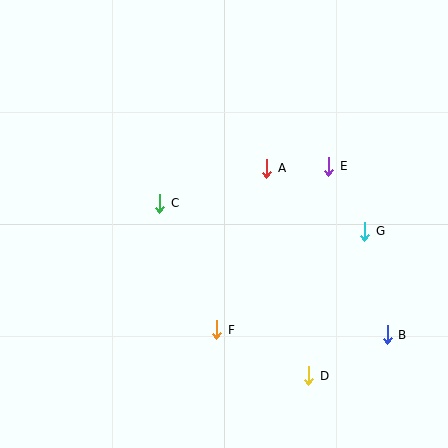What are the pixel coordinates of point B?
Point B is at (387, 335).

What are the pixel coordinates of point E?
Point E is at (329, 166).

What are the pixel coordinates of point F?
Point F is at (217, 330).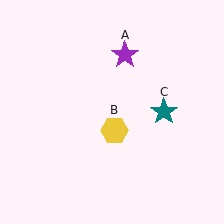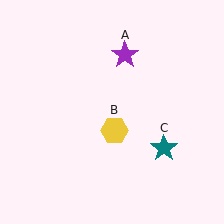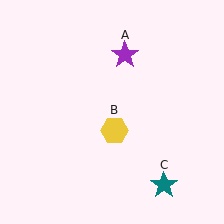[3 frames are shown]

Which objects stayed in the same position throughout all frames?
Purple star (object A) and yellow hexagon (object B) remained stationary.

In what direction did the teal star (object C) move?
The teal star (object C) moved down.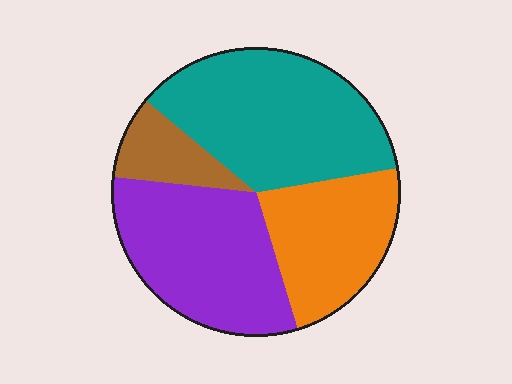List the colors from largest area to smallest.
From largest to smallest: teal, purple, orange, brown.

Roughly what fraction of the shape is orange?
Orange covers 23% of the shape.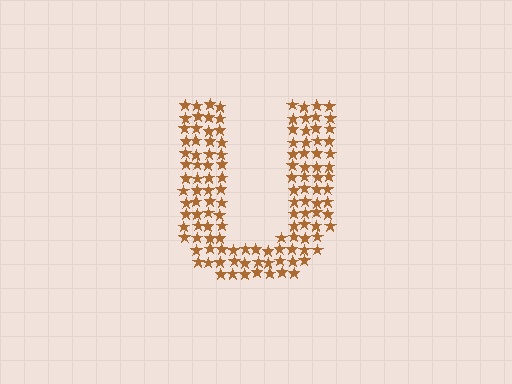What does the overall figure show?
The overall figure shows the letter U.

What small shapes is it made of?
It is made of small stars.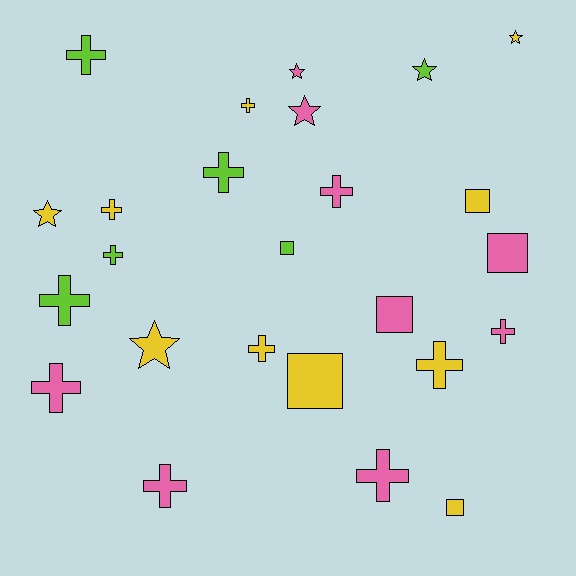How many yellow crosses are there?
There are 4 yellow crosses.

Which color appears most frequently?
Yellow, with 10 objects.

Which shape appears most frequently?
Cross, with 13 objects.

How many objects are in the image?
There are 25 objects.